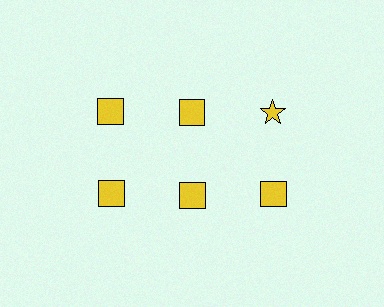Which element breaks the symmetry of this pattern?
The yellow star in the top row, center column breaks the symmetry. All other shapes are yellow squares.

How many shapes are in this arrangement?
There are 6 shapes arranged in a grid pattern.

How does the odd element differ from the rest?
It has a different shape: star instead of square.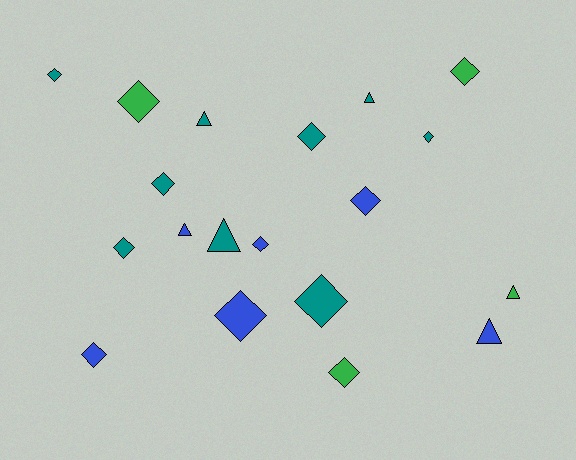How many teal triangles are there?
There are 3 teal triangles.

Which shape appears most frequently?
Diamond, with 13 objects.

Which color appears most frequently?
Teal, with 9 objects.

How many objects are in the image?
There are 19 objects.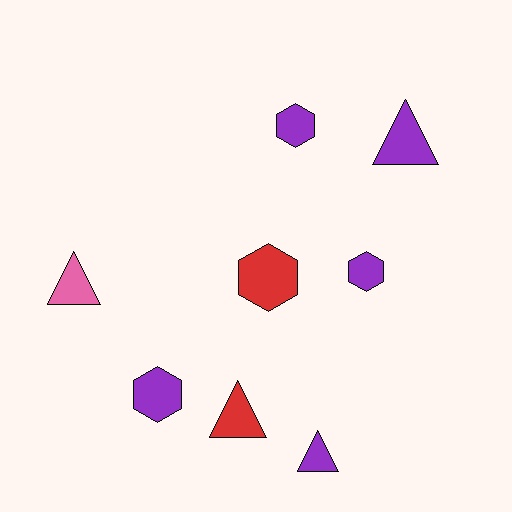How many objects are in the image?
There are 8 objects.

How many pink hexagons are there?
There are no pink hexagons.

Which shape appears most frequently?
Hexagon, with 4 objects.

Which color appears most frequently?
Purple, with 5 objects.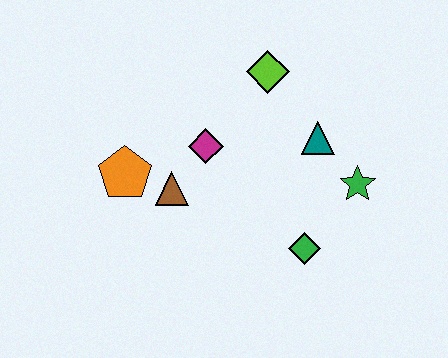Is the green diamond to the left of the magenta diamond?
No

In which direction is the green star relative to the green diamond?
The green star is above the green diamond.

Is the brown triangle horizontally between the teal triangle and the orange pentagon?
Yes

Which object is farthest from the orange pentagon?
The green star is farthest from the orange pentagon.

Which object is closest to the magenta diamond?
The brown triangle is closest to the magenta diamond.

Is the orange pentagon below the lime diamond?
Yes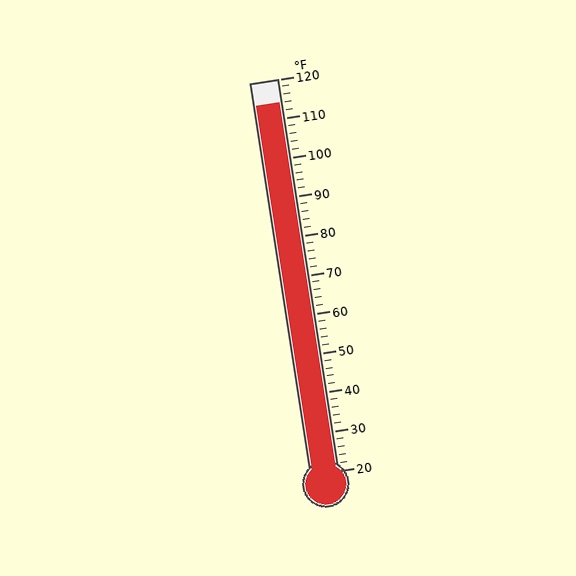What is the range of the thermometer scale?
The thermometer scale ranges from 20°F to 120°F.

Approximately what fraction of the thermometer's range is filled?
The thermometer is filled to approximately 95% of its range.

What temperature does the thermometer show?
The thermometer shows approximately 114°F.